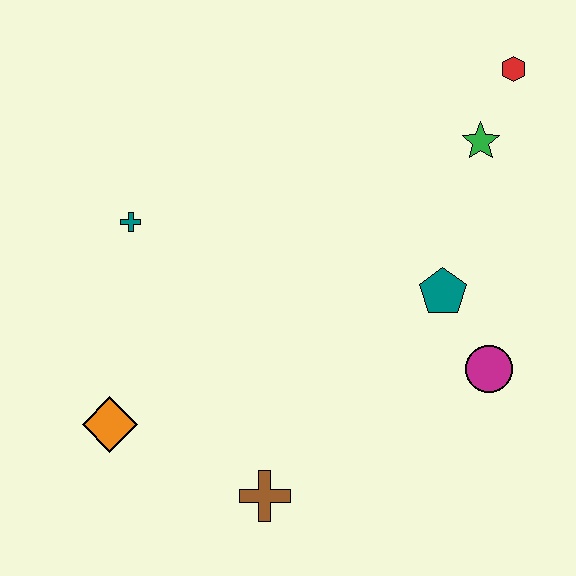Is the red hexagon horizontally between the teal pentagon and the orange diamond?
No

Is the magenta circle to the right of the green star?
Yes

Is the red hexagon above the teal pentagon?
Yes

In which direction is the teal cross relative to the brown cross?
The teal cross is above the brown cross.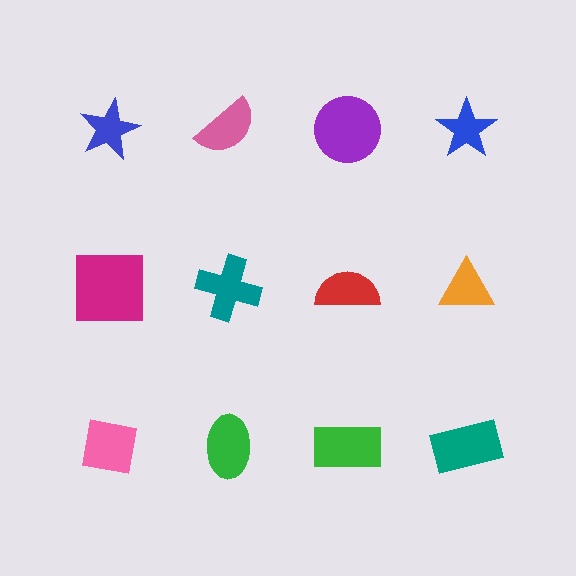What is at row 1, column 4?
A blue star.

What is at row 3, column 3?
A green rectangle.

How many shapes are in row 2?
4 shapes.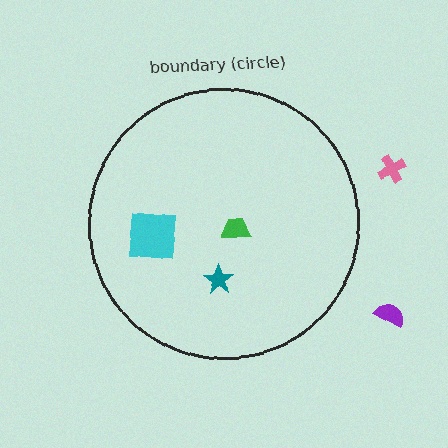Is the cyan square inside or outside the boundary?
Inside.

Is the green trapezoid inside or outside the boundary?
Inside.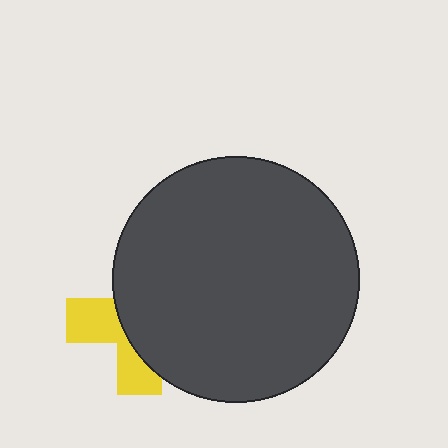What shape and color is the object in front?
The object in front is a dark gray circle.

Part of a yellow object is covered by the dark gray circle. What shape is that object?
It is a cross.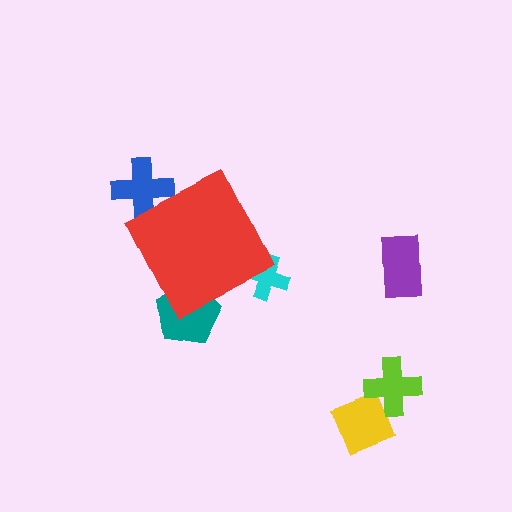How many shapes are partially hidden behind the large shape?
3 shapes are partially hidden.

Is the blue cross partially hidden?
Yes, the blue cross is partially hidden behind the red diamond.